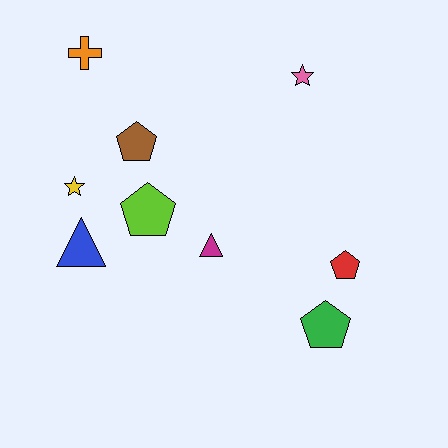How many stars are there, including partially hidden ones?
There are 2 stars.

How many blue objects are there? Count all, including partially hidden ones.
There is 1 blue object.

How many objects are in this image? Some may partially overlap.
There are 9 objects.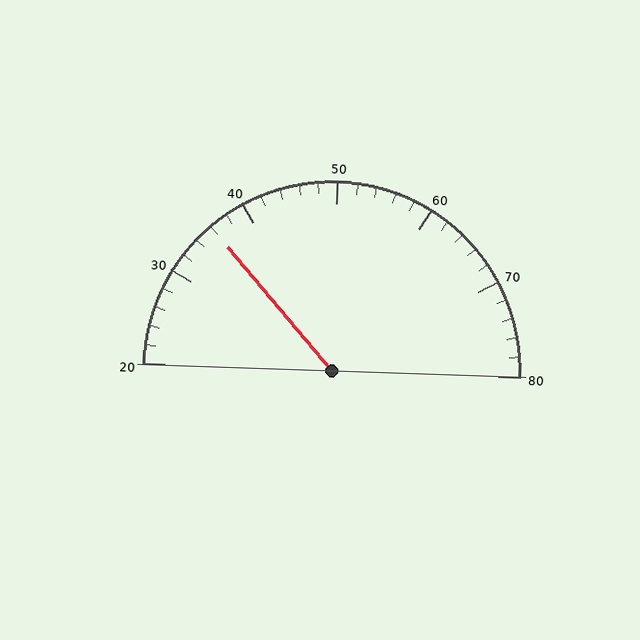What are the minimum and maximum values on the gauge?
The gauge ranges from 20 to 80.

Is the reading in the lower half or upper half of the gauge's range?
The reading is in the lower half of the range (20 to 80).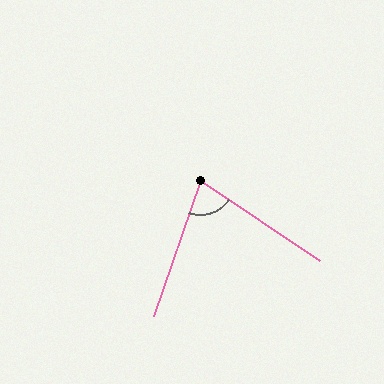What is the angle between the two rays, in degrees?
Approximately 75 degrees.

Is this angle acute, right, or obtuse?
It is acute.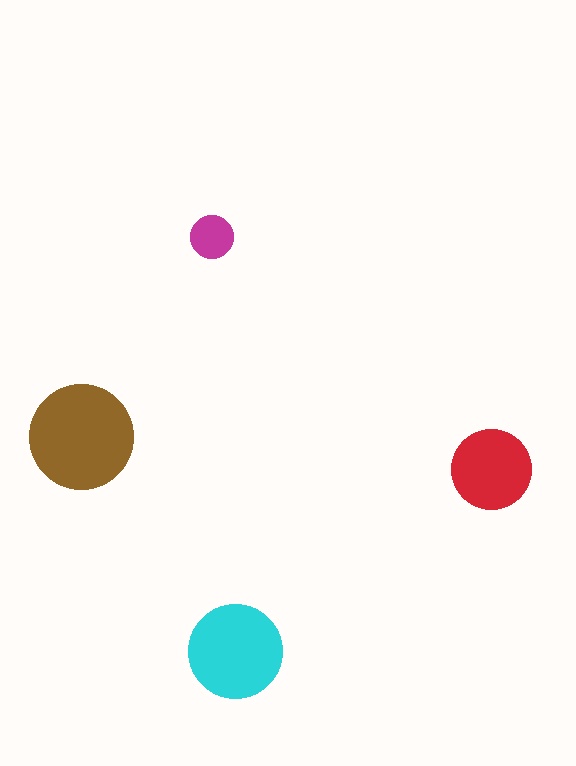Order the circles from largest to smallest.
the brown one, the cyan one, the red one, the magenta one.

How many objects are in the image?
There are 4 objects in the image.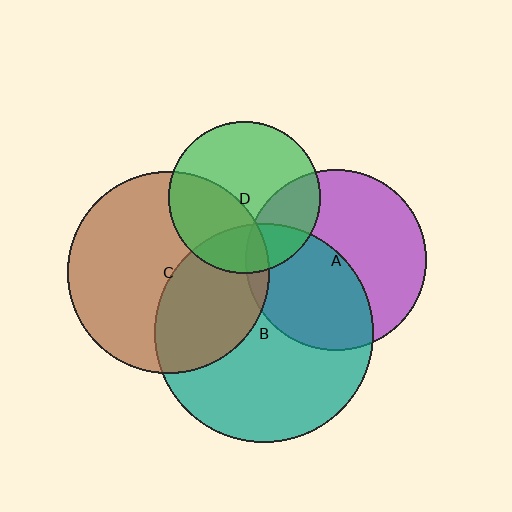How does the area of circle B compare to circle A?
Approximately 1.5 times.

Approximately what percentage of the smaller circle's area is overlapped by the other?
Approximately 5%.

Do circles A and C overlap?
Yes.